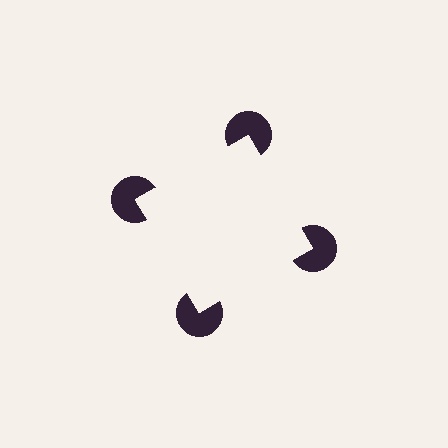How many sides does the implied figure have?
4 sides.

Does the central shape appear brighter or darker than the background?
It typically appears slightly brighter than the background, even though no actual brightness change is drawn.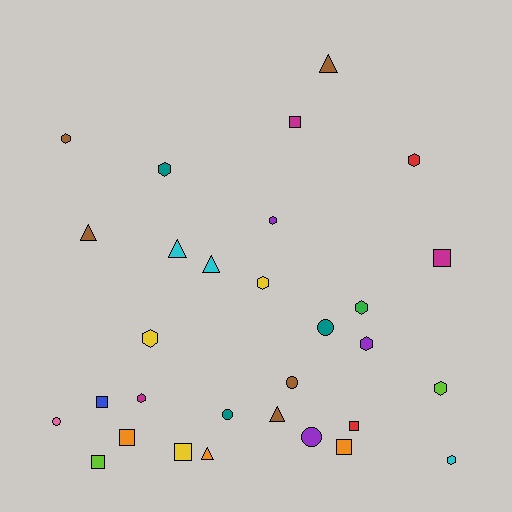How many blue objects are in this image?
There is 1 blue object.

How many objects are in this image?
There are 30 objects.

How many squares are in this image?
There are 8 squares.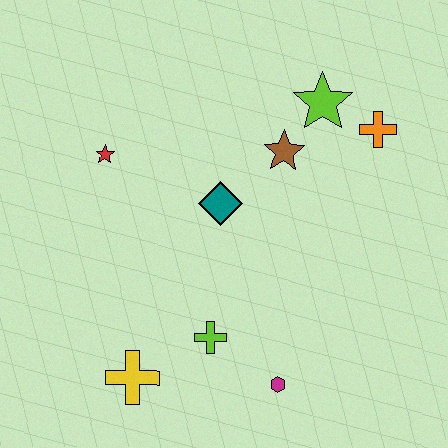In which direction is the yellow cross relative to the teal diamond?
The yellow cross is below the teal diamond.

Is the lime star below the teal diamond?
No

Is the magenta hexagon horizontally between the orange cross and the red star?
Yes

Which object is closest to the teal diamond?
The brown star is closest to the teal diamond.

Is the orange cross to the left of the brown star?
No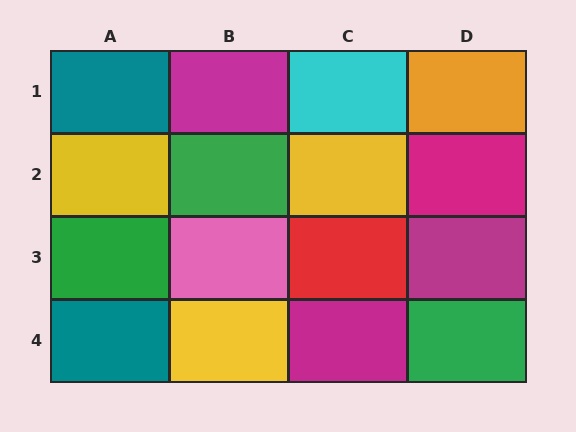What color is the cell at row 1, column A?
Teal.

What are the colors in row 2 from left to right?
Yellow, green, yellow, magenta.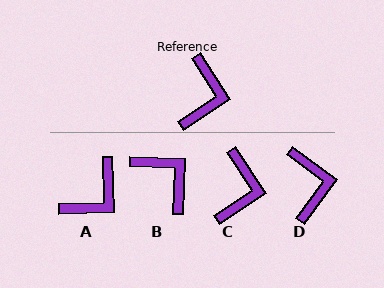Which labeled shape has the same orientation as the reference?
C.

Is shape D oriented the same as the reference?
No, it is off by about 21 degrees.